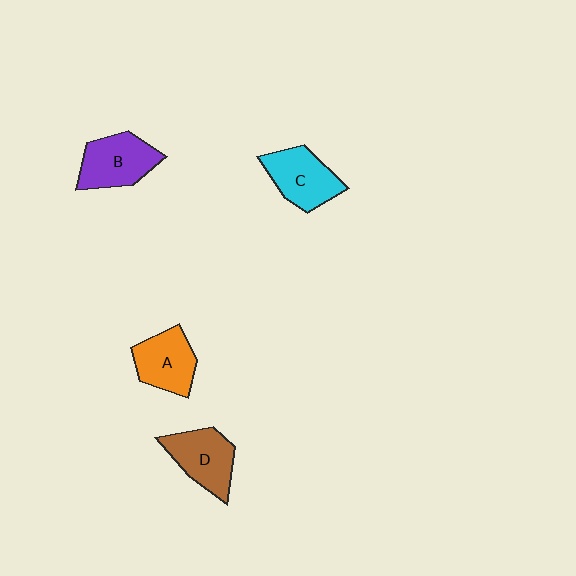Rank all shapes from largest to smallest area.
From largest to smallest: B (purple), C (cyan), D (brown), A (orange).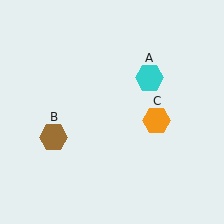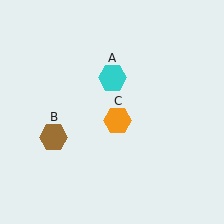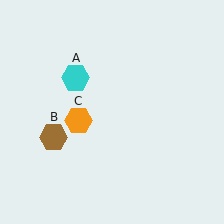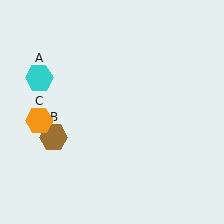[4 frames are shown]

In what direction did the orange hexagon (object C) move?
The orange hexagon (object C) moved left.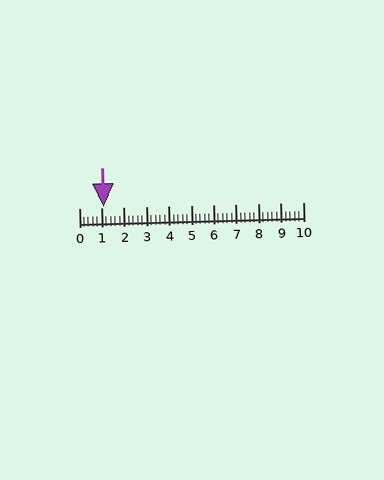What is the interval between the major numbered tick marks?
The major tick marks are spaced 1 units apart.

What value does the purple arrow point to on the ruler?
The purple arrow points to approximately 1.1.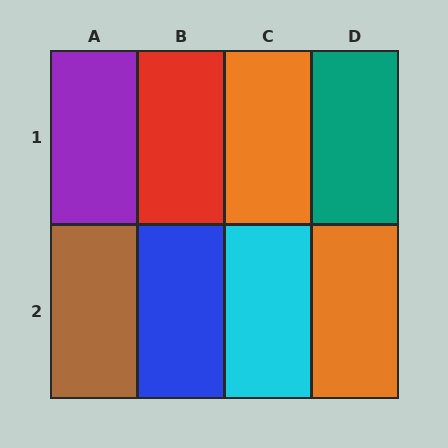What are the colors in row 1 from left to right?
Purple, red, orange, teal.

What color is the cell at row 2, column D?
Orange.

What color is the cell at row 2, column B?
Blue.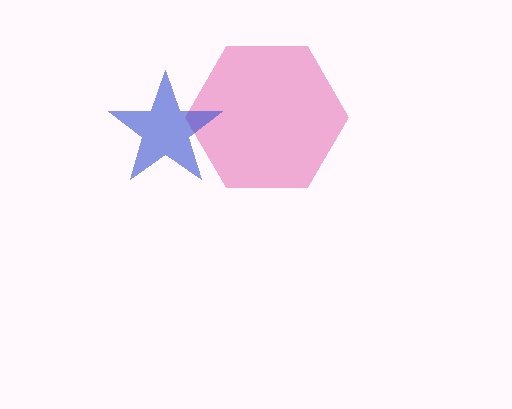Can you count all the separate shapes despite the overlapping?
Yes, there are 2 separate shapes.